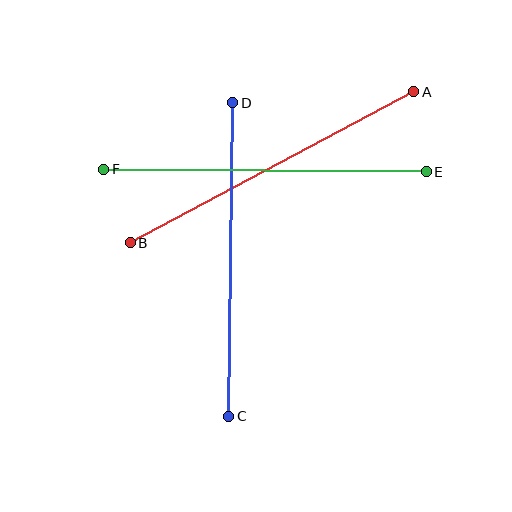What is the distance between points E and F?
The distance is approximately 323 pixels.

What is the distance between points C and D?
The distance is approximately 313 pixels.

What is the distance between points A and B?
The distance is approximately 321 pixels.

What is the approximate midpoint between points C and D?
The midpoint is at approximately (231, 259) pixels.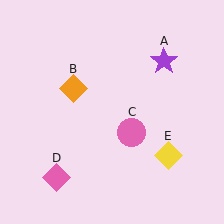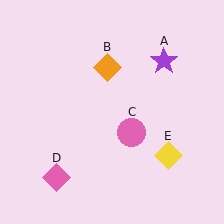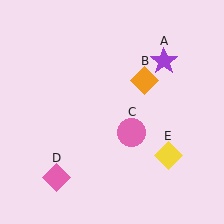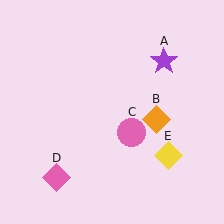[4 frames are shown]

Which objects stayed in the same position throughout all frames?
Purple star (object A) and pink circle (object C) and pink diamond (object D) and yellow diamond (object E) remained stationary.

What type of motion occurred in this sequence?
The orange diamond (object B) rotated clockwise around the center of the scene.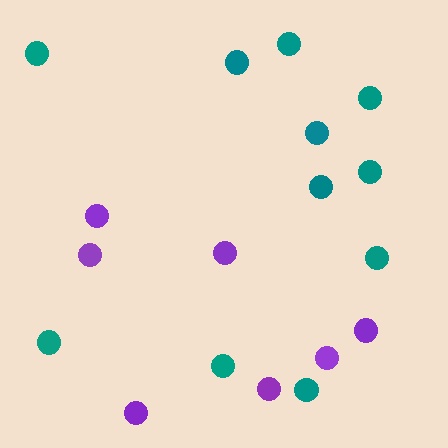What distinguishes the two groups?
There are 2 groups: one group of teal circles (11) and one group of purple circles (7).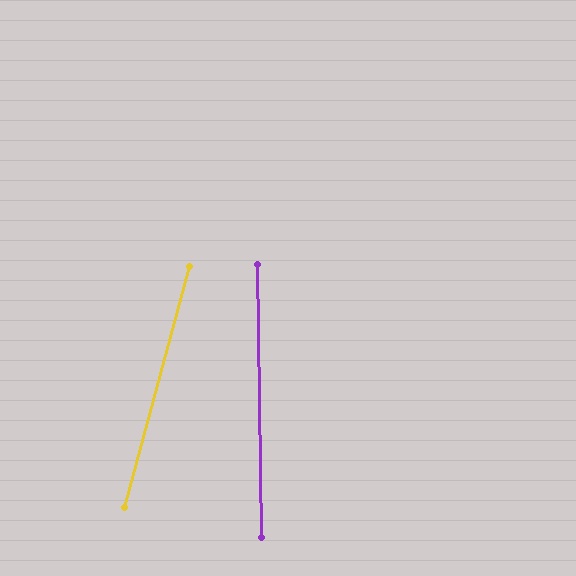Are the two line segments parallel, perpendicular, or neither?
Neither parallel nor perpendicular — they differ by about 16°.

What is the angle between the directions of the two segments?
Approximately 16 degrees.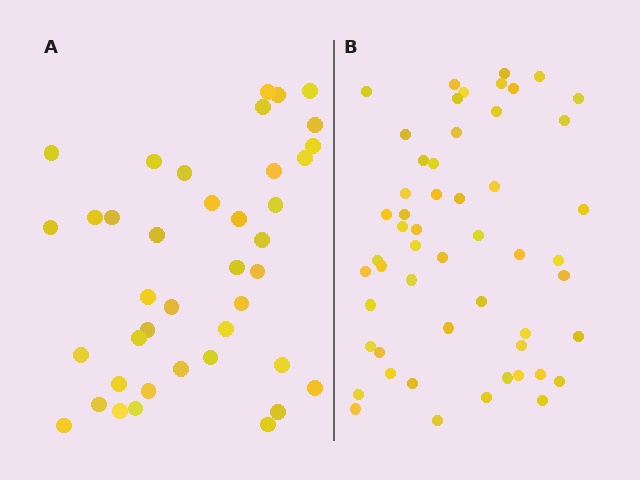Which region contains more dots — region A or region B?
Region B (the right region) has more dots.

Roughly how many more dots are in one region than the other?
Region B has approximately 15 more dots than region A.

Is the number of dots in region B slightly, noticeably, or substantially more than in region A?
Region B has noticeably more, but not dramatically so. The ratio is roughly 1.3 to 1.